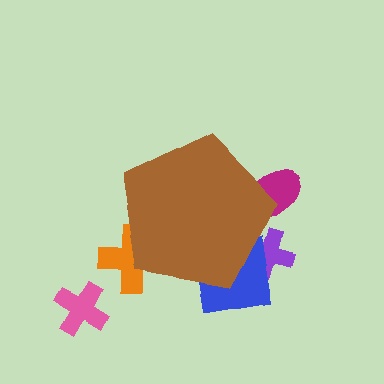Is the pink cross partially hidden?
No, the pink cross is fully visible.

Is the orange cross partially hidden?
Yes, the orange cross is partially hidden behind the brown pentagon.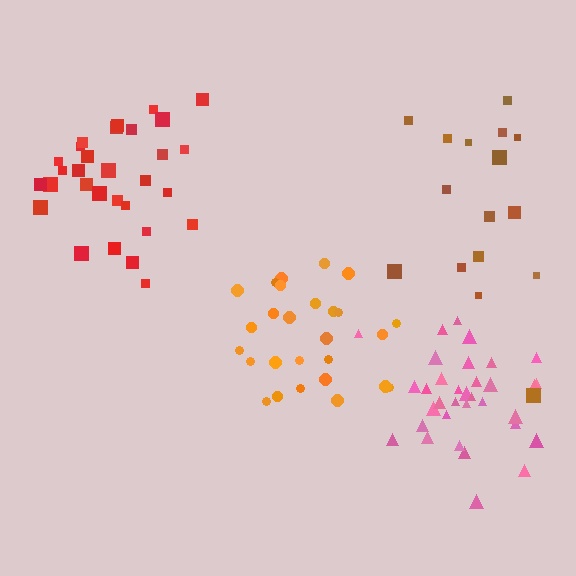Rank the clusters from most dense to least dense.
pink, red, orange, brown.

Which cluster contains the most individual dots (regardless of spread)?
Pink (34).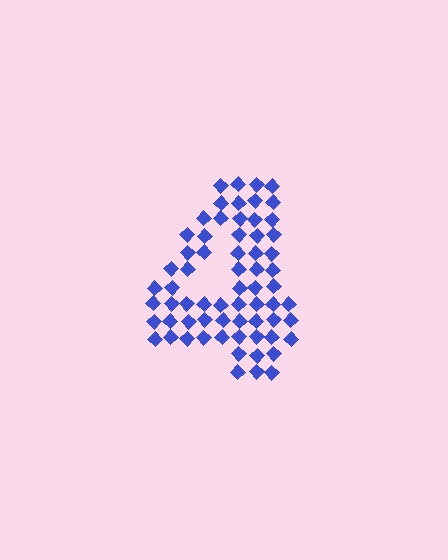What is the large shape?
The large shape is the digit 4.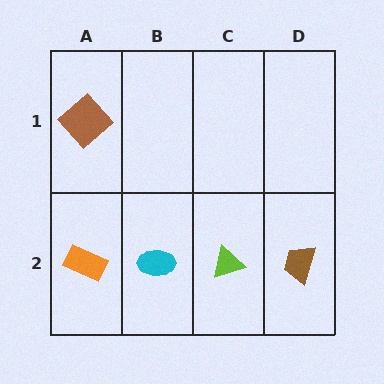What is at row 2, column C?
A lime triangle.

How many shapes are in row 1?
1 shape.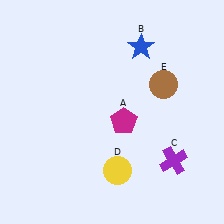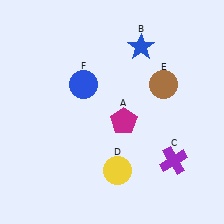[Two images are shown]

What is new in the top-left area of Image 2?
A blue circle (F) was added in the top-left area of Image 2.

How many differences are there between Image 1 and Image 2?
There is 1 difference between the two images.